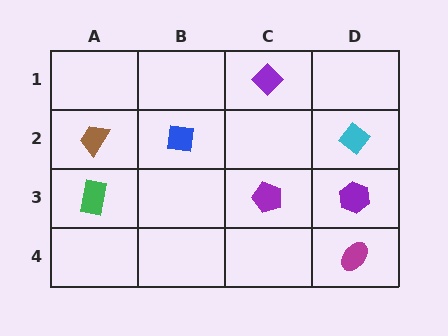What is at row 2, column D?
A cyan diamond.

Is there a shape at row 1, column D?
No, that cell is empty.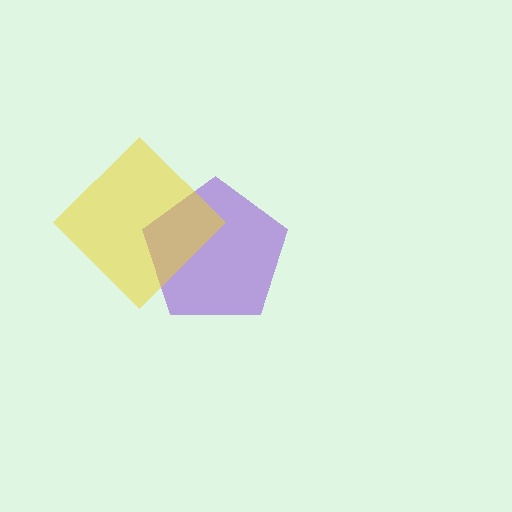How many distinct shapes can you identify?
There are 2 distinct shapes: a purple pentagon, a yellow diamond.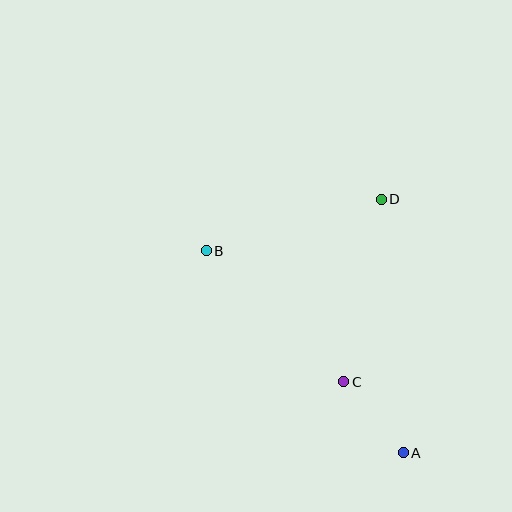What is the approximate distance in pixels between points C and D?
The distance between C and D is approximately 186 pixels.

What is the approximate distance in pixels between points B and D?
The distance between B and D is approximately 183 pixels.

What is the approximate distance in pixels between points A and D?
The distance between A and D is approximately 254 pixels.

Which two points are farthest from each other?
Points A and B are farthest from each other.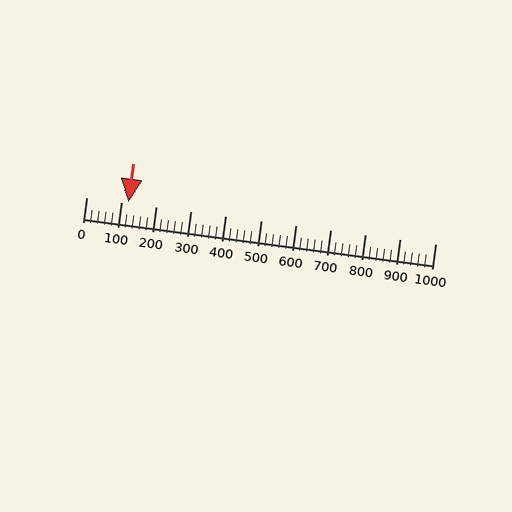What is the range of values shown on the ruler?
The ruler shows values from 0 to 1000.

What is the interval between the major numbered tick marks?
The major tick marks are spaced 100 units apart.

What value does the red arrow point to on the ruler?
The red arrow points to approximately 120.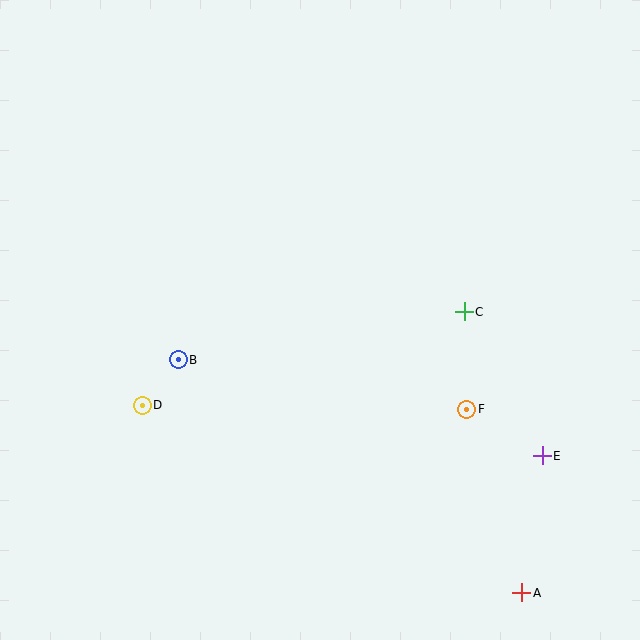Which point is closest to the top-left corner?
Point B is closest to the top-left corner.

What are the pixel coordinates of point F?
Point F is at (467, 409).